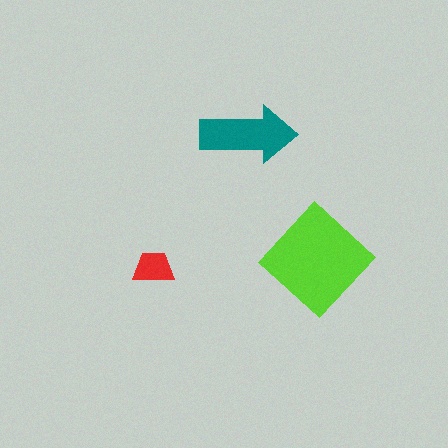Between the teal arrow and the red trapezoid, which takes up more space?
The teal arrow.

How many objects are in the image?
There are 3 objects in the image.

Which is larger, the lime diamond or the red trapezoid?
The lime diamond.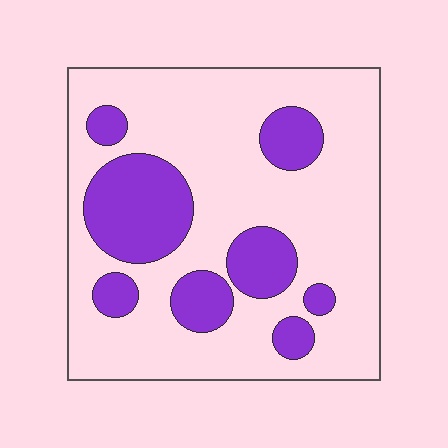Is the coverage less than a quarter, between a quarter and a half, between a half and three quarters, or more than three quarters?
Between a quarter and a half.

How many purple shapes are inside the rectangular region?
8.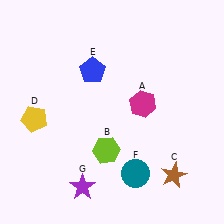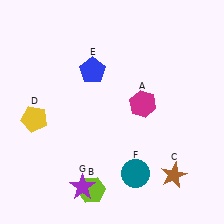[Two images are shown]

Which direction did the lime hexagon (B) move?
The lime hexagon (B) moved down.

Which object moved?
The lime hexagon (B) moved down.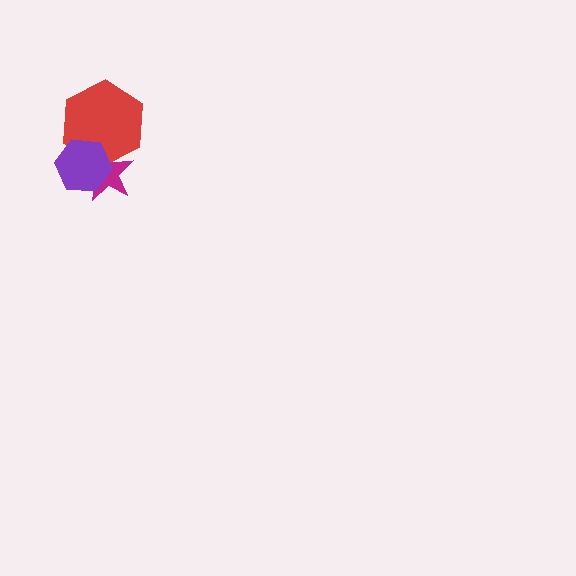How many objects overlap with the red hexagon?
2 objects overlap with the red hexagon.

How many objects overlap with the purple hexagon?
2 objects overlap with the purple hexagon.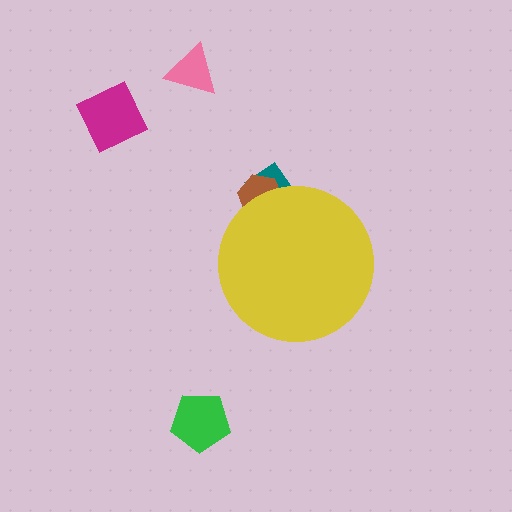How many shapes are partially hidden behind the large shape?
2 shapes are partially hidden.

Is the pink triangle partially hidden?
No, the pink triangle is fully visible.